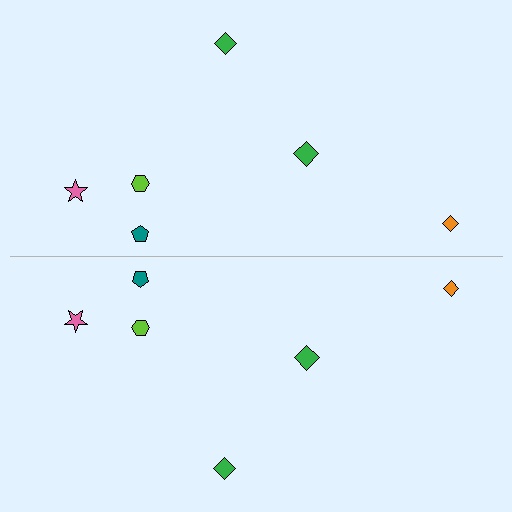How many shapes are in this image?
There are 12 shapes in this image.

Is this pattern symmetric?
Yes, this pattern has bilateral (reflection) symmetry.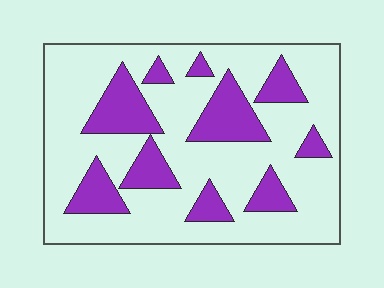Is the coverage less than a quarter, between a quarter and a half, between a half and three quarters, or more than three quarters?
Between a quarter and a half.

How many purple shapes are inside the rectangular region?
10.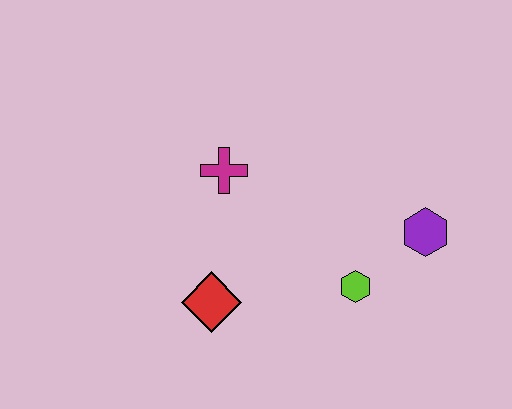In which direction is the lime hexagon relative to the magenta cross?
The lime hexagon is to the right of the magenta cross.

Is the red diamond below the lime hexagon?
Yes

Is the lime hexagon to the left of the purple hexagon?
Yes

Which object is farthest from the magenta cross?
The purple hexagon is farthest from the magenta cross.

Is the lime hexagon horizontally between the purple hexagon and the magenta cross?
Yes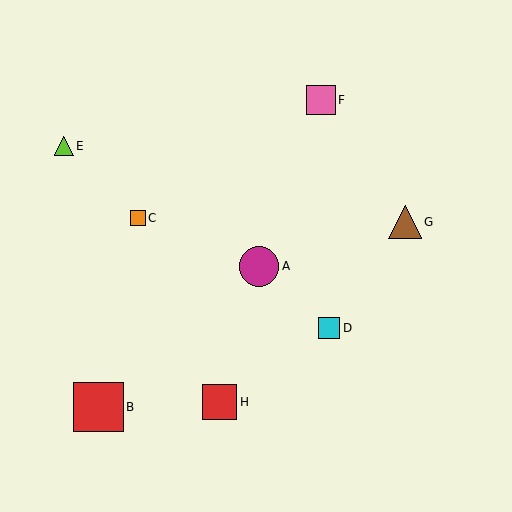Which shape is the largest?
The red square (labeled B) is the largest.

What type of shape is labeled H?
Shape H is a red square.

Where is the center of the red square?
The center of the red square is at (98, 407).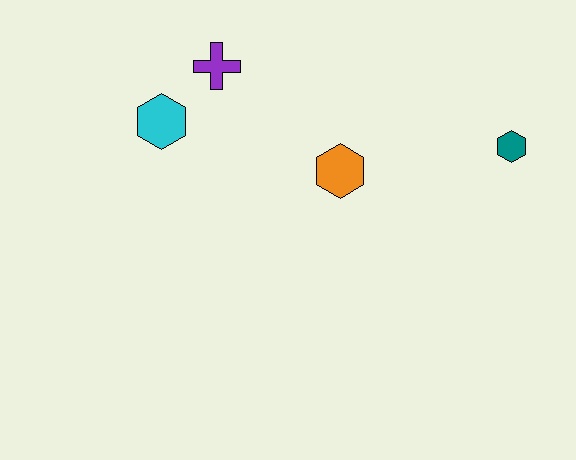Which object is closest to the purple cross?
The cyan hexagon is closest to the purple cross.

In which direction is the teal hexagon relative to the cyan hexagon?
The teal hexagon is to the right of the cyan hexagon.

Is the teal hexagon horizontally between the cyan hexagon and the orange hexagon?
No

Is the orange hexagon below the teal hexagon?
Yes